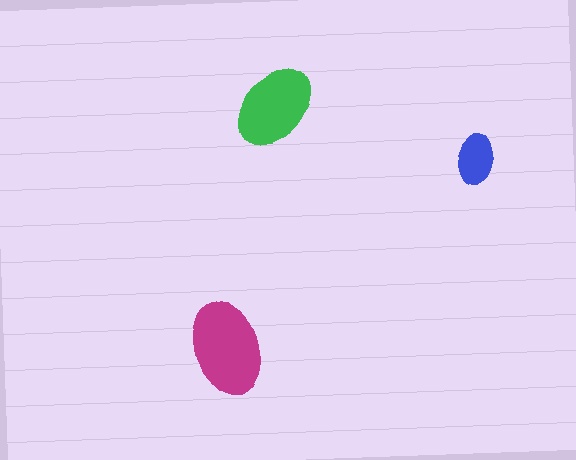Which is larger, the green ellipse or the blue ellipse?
The green one.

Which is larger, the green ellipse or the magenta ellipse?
The magenta one.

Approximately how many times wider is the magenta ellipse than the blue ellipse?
About 2 times wider.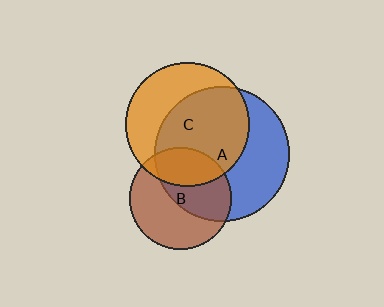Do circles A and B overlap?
Yes.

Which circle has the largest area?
Circle A (blue).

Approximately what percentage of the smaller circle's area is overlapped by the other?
Approximately 50%.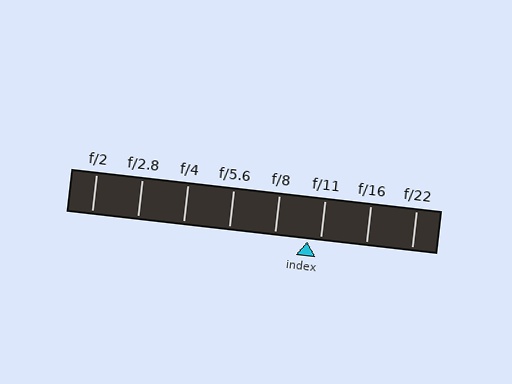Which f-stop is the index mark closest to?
The index mark is closest to f/11.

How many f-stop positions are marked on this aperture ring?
There are 8 f-stop positions marked.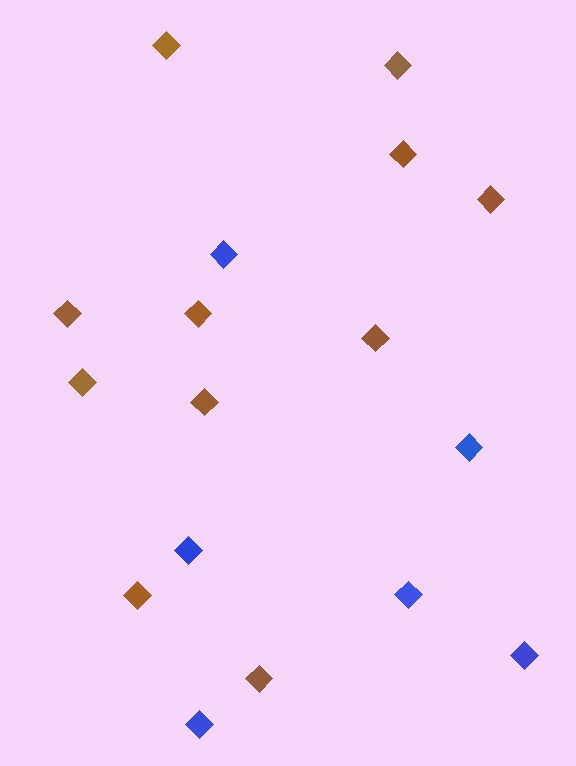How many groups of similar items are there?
There are 2 groups: one group of blue diamonds (6) and one group of brown diamonds (11).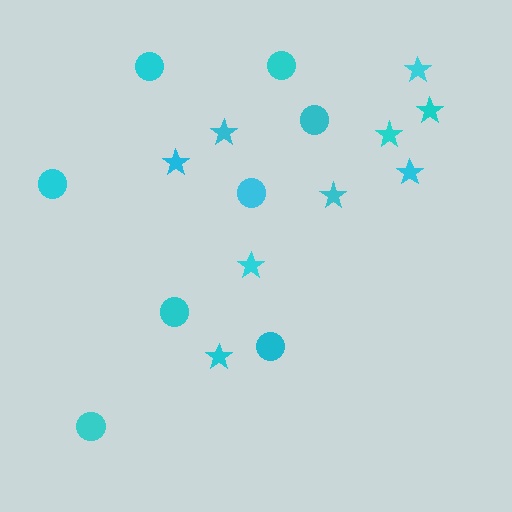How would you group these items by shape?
There are 2 groups: one group of circles (8) and one group of stars (9).